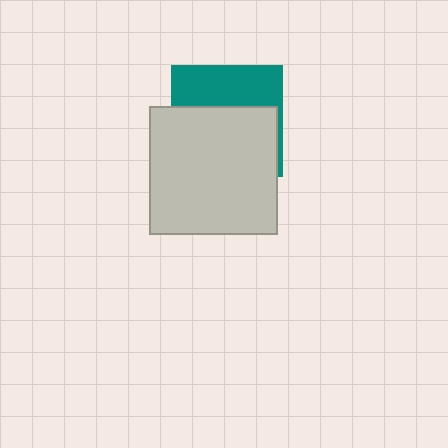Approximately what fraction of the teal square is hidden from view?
Roughly 61% of the teal square is hidden behind the light gray square.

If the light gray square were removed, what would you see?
You would see the complete teal square.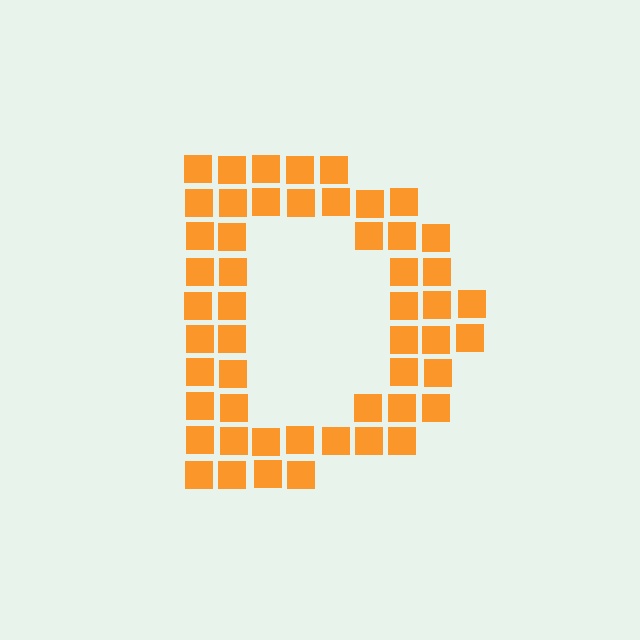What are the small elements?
The small elements are squares.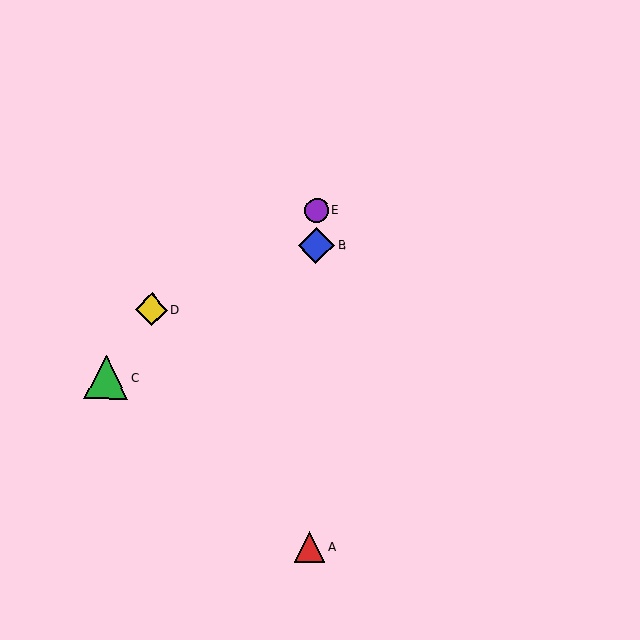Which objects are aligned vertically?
Objects A, B, E are aligned vertically.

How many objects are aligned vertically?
3 objects (A, B, E) are aligned vertically.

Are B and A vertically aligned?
Yes, both are at x≈316.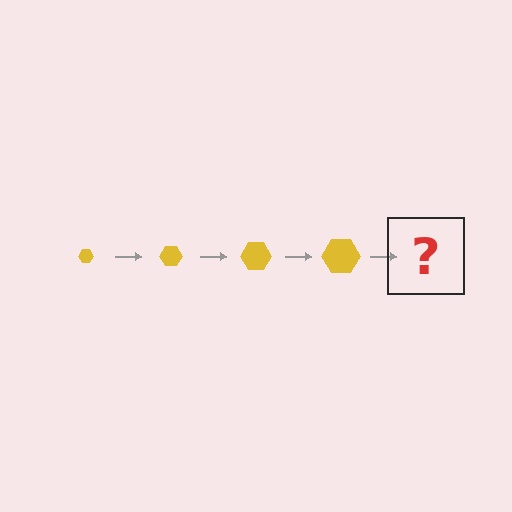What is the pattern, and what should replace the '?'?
The pattern is that the hexagon gets progressively larger each step. The '?' should be a yellow hexagon, larger than the previous one.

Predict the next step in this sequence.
The next step is a yellow hexagon, larger than the previous one.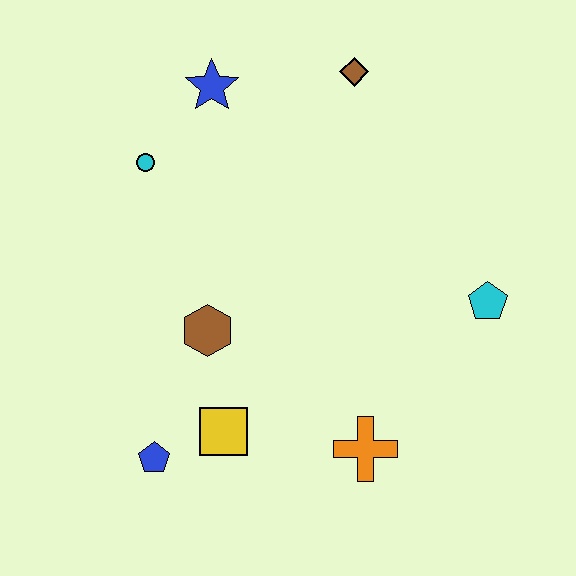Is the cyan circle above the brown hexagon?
Yes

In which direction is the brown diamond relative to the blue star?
The brown diamond is to the right of the blue star.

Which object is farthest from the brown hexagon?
The brown diamond is farthest from the brown hexagon.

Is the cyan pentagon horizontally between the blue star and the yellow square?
No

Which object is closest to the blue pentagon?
The yellow square is closest to the blue pentagon.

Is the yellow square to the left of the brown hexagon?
No